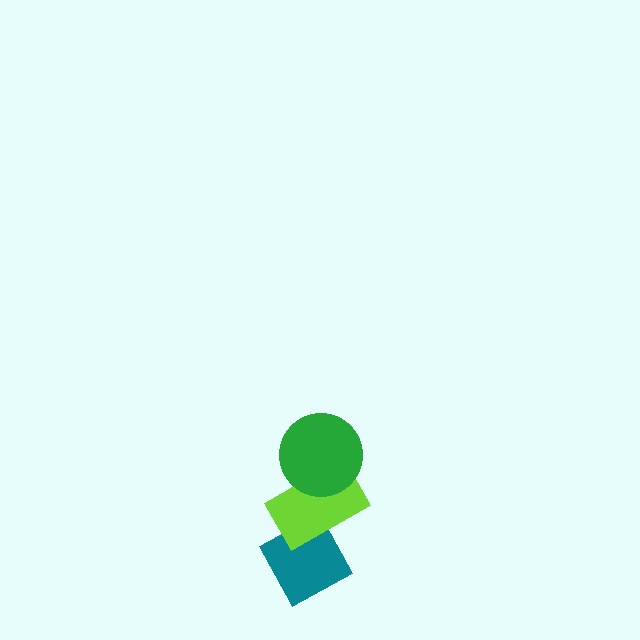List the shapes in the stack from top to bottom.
From top to bottom: the green circle, the lime rectangle, the teal diamond.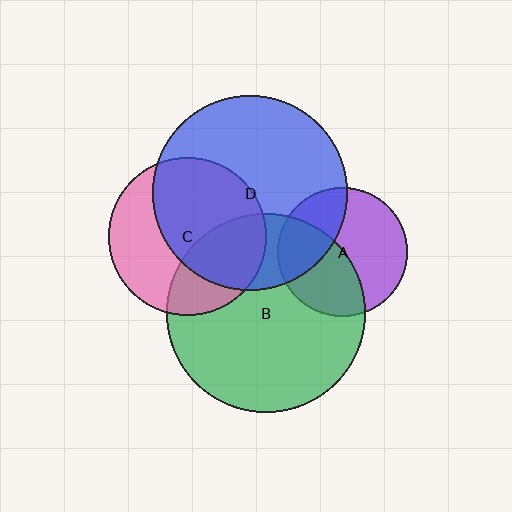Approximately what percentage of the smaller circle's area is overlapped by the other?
Approximately 45%.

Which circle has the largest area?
Circle B (green).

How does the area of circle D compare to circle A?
Approximately 2.3 times.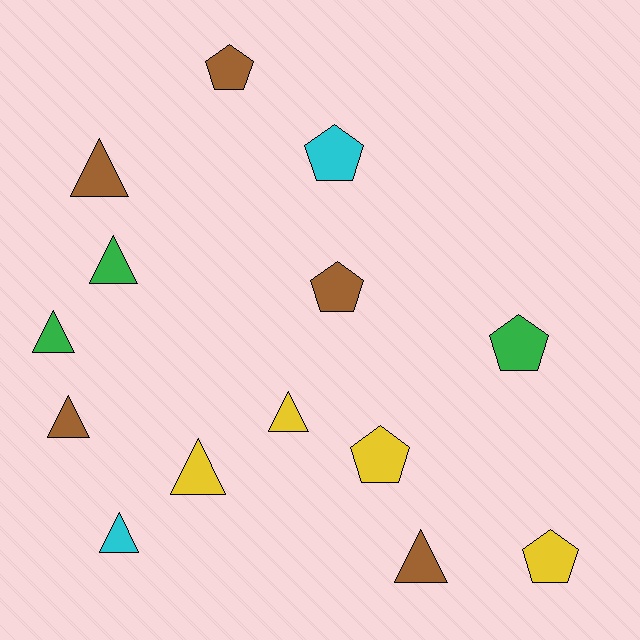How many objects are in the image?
There are 14 objects.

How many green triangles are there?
There are 2 green triangles.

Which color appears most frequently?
Brown, with 5 objects.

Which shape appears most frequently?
Triangle, with 8 objects.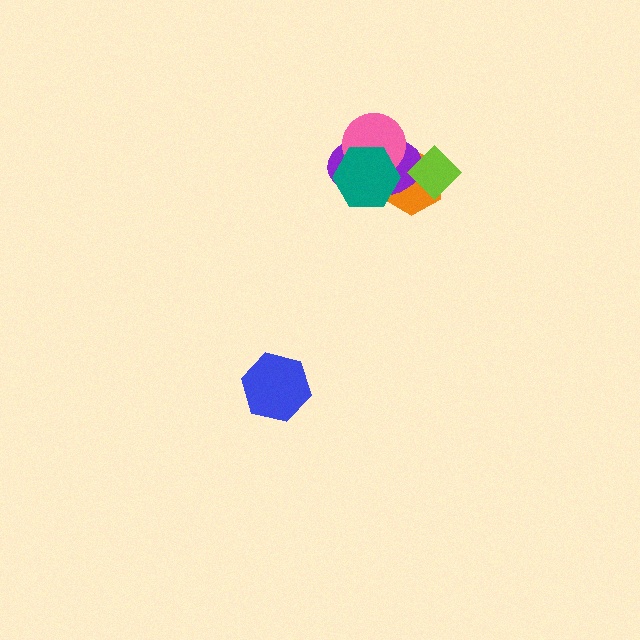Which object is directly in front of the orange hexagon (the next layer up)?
The purple ellipse is directly in front of the orange hexagon.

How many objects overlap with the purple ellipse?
4 objects overlap with the purple ellipse.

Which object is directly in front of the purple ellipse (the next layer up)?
The lime diamond is directly in front of the purple ellipse.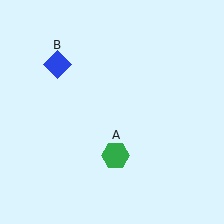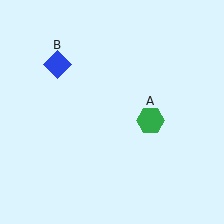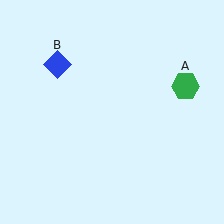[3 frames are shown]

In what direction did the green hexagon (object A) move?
The green hexagon (object A) moved up and to the right.